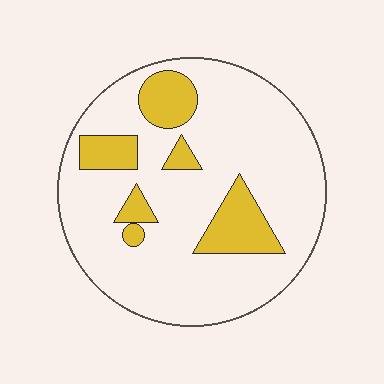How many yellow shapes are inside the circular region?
6.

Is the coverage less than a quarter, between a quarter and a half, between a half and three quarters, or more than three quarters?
Less than a quarter.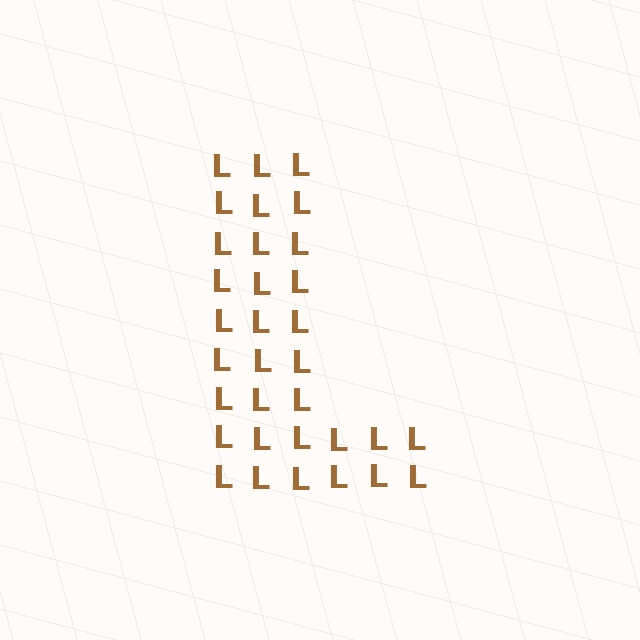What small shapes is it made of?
It is made of small letter L's.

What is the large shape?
The large shape is the letter L.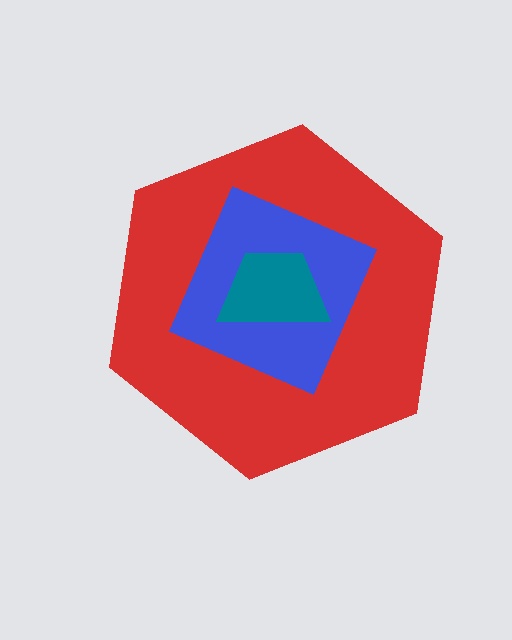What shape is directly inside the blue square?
The teal trapezoid.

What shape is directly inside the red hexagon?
The blue square.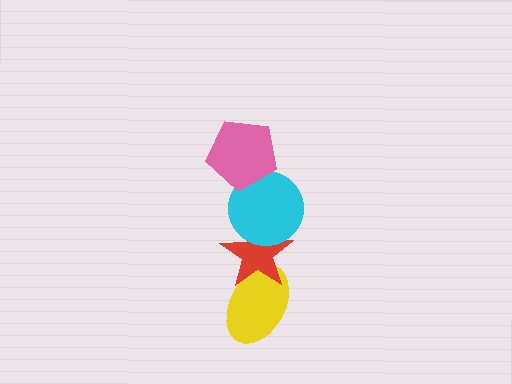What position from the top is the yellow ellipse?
The yellow ellipse is 4th from the top.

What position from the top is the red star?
The red star is 3rd from the top.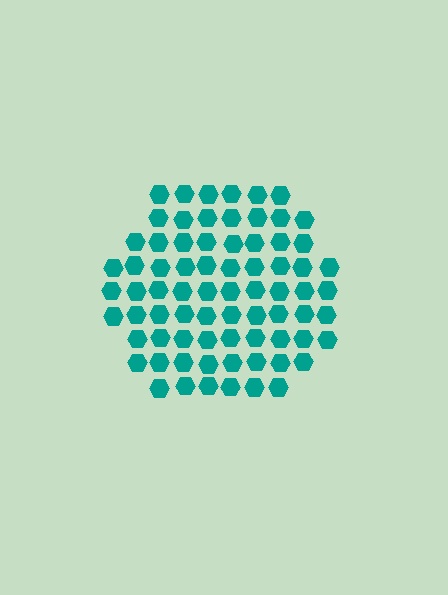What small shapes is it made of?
It is made of small hexagons.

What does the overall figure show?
The overall figure shows a hexagon.